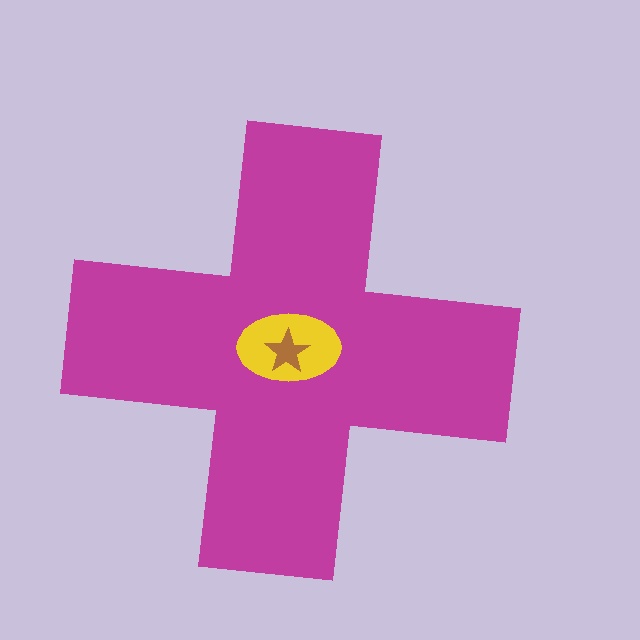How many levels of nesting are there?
3.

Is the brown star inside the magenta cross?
Yes.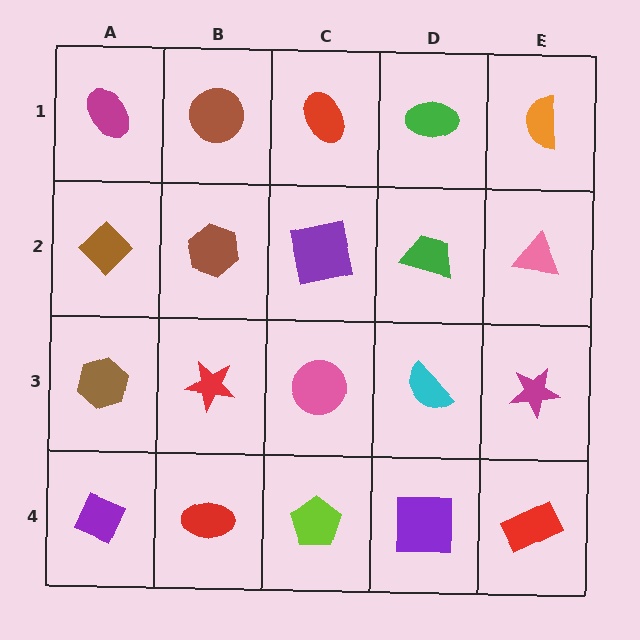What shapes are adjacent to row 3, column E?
A pink triangle (row 2, column E), a red rectangle (row 4, column E), a cyan semicircle (row 3, column D).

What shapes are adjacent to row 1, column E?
A pink triangle (row 2, column E), a green ellipse (row 1, column D).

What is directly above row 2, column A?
A magenta ellipse.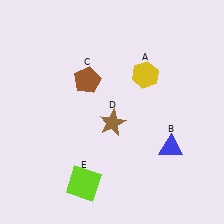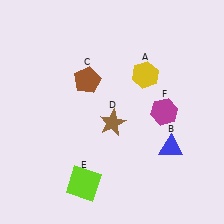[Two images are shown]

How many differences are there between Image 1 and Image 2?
There is 1 difference between the two images.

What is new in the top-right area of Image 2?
A magenta hexagon (F) was added in the top-right area of Image 2.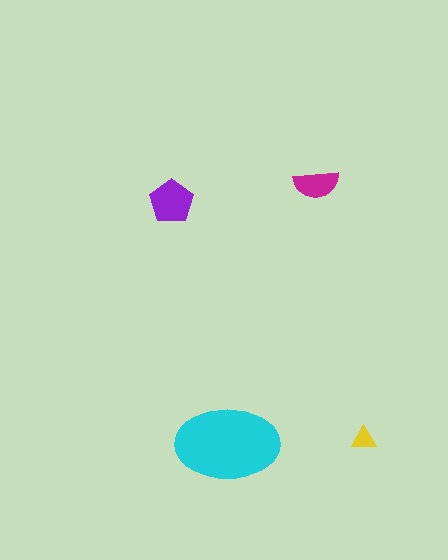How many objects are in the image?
There are 4 objects in the image.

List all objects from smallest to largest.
The yellow triangle, the magenta semicircle, the purple pentagon, the cyan ellipse.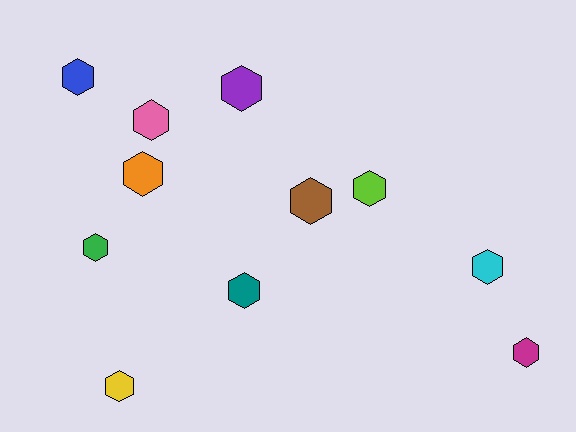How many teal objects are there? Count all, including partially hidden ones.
There is 1 teal object.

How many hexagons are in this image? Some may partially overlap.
There are 11 hexagons.